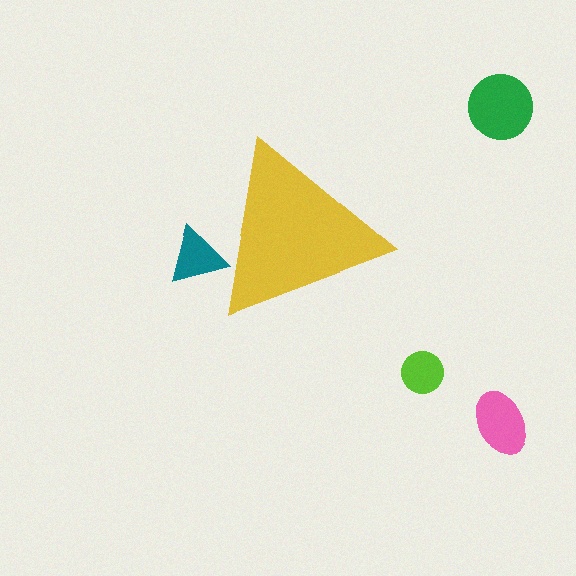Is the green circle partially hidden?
No, the green circle is fully visible.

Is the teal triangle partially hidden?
Yes, the teal triangle is partially hidden behind the yellow triangle.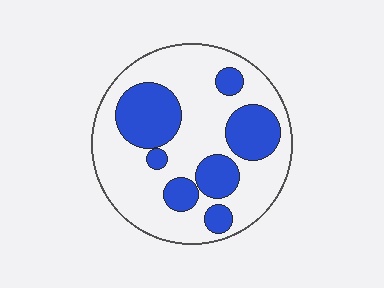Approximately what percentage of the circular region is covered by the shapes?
Approximately 30%.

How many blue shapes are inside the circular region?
7.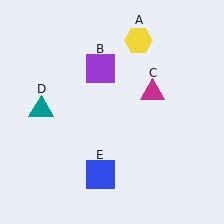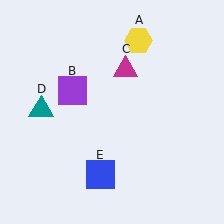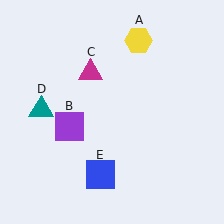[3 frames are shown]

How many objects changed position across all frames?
2 objects changed position: purple square (object B), magenta triangle (object C).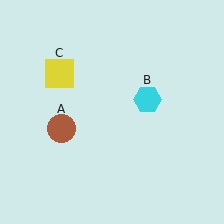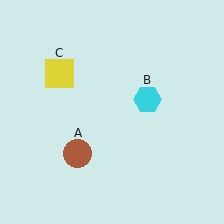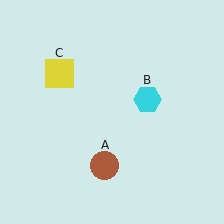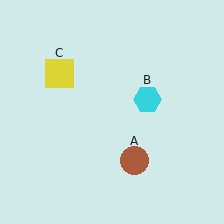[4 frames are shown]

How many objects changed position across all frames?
1 object changed position: brown circle (object A).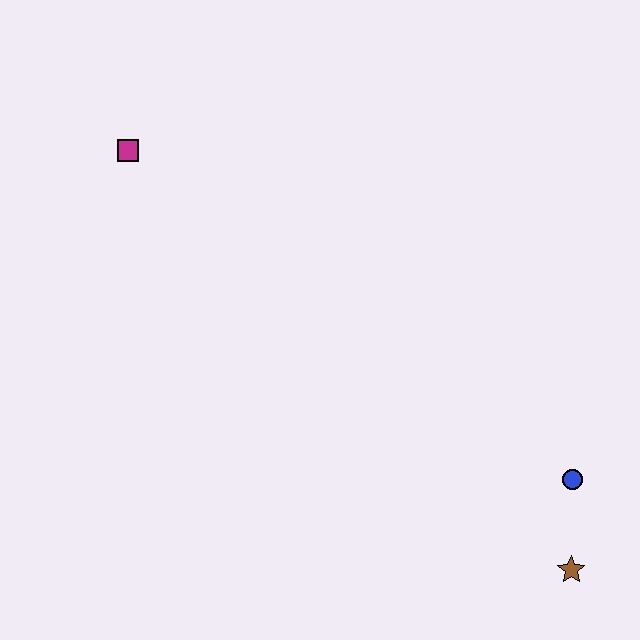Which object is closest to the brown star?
The blue circle is closest to the brown star.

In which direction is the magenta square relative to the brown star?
The magenta square is to the left of the brown star.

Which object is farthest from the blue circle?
The magenta square is farthest from the blue circle.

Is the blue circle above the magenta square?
No